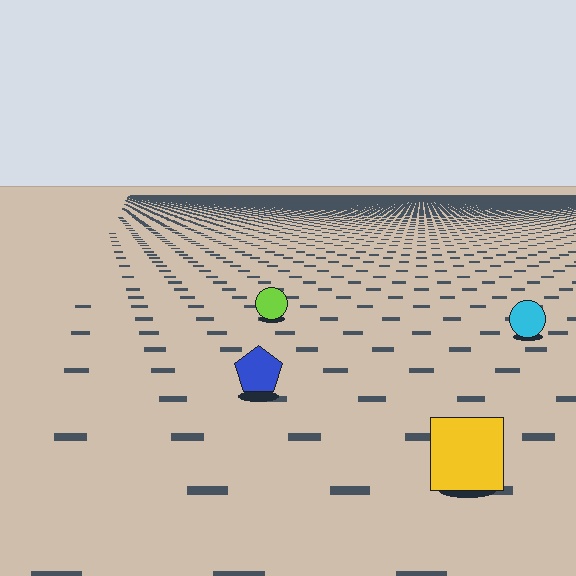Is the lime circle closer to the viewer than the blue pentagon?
No. The blue pentagon is closer — you can tell from the texture gradient: the ground texture is coarser near it.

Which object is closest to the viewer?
The yellow square is closest. The texture marks near it are larger and more spread out.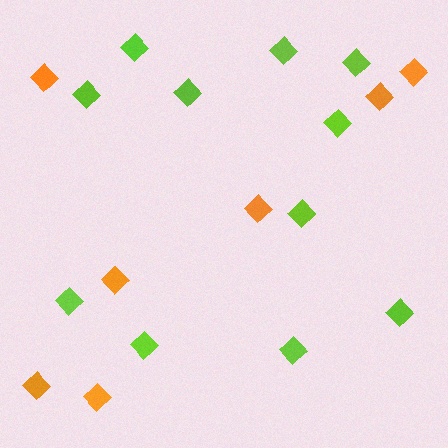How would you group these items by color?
There are 2 groups: one group of lime diamonds (11) and one group of orange diamonds (7).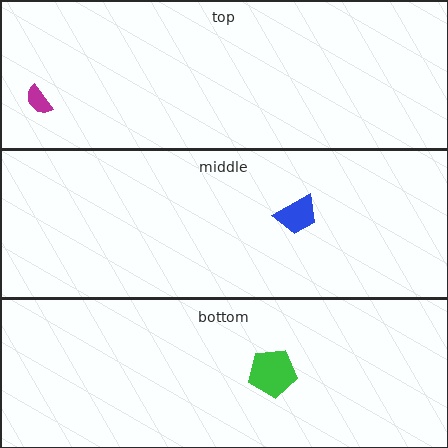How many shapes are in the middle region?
1.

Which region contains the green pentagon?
The bottom region.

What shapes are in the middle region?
The blue trapezoid.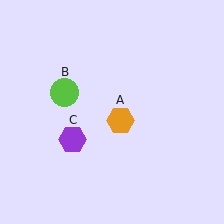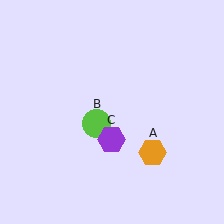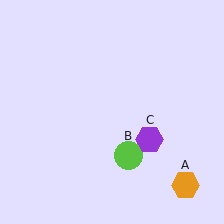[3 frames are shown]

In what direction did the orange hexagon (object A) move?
The orange hexagon (object A) moved down and to the right.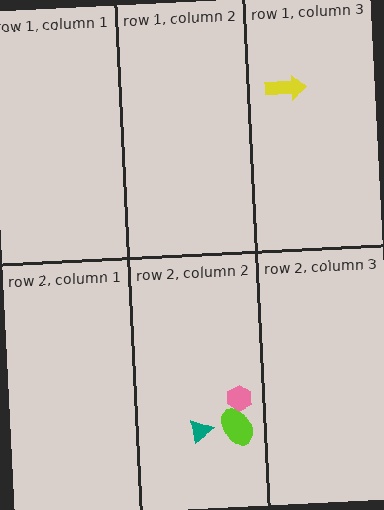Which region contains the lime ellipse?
The row 2, column 2 region.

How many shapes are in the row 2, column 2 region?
3.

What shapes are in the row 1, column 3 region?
The yellow arrow.